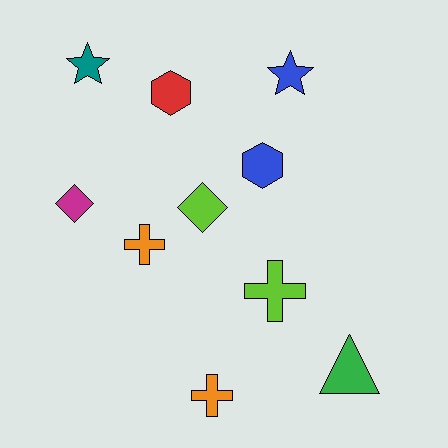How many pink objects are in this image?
There are no pink objects.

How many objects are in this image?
There are 10 objects.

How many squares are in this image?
There are no squares.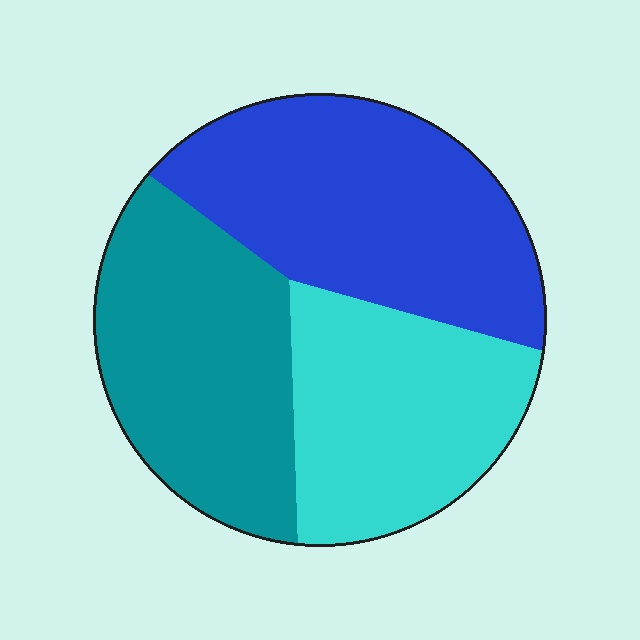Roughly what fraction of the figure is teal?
Teal takes up about one third (1/3) of the figure.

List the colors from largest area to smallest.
From largest to smallest: blue, teal, cyan.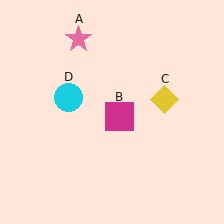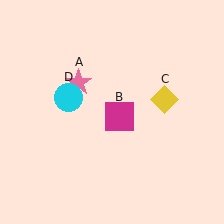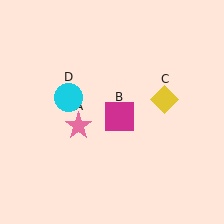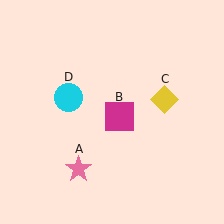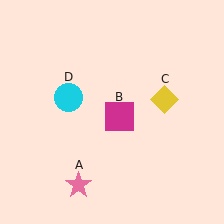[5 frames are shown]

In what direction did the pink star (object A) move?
The pink star (object A) moved down.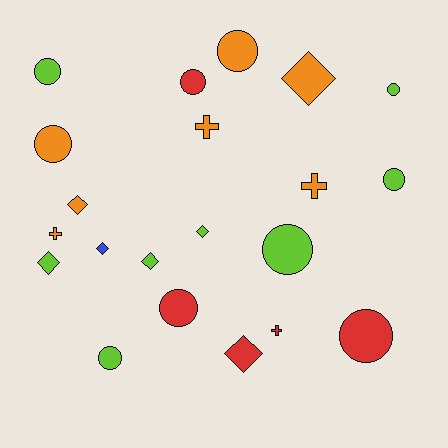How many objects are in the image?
There are 21 objects.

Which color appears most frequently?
Lime, with 8 objects.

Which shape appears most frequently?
Circle, with 10 objects.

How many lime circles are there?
There are 5 lime circles.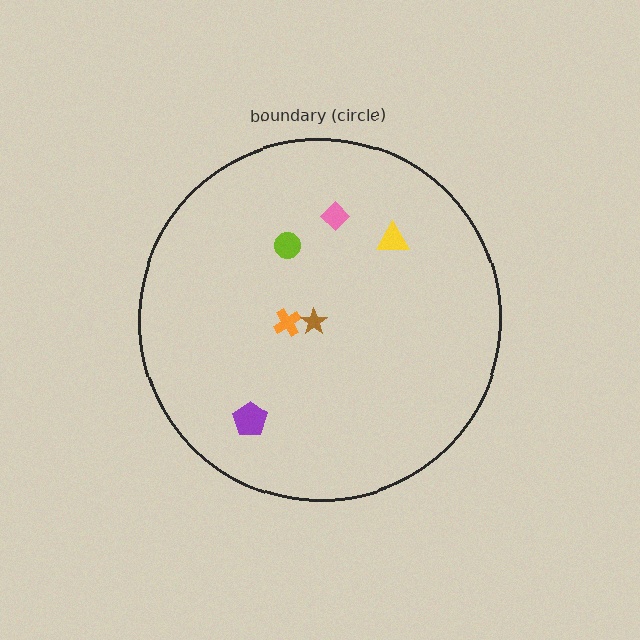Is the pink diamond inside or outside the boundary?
Inside.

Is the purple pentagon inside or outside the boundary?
Inside.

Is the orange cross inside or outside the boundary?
Inside.